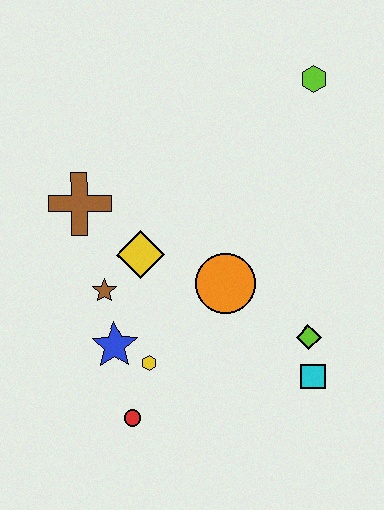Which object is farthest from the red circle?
The lime hexagon is farthest from the red circle.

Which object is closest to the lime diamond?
The cyan square is closest to the lime diamond.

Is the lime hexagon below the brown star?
No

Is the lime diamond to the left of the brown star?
No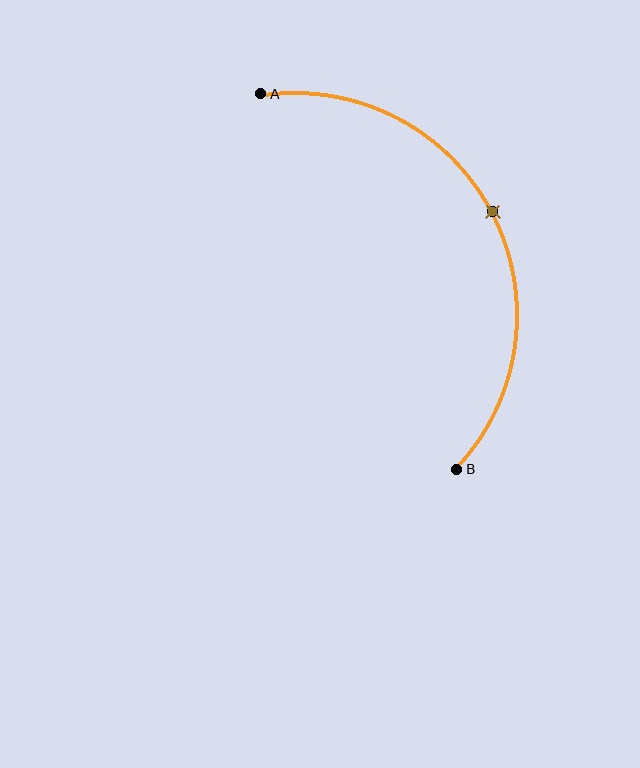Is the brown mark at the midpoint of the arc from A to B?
Yes. The brown mark lies on the arc at equal arc-length from both A and B — it is the arc midpoint.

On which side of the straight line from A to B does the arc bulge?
The arc bulges to the right of the straight line connecting A and B.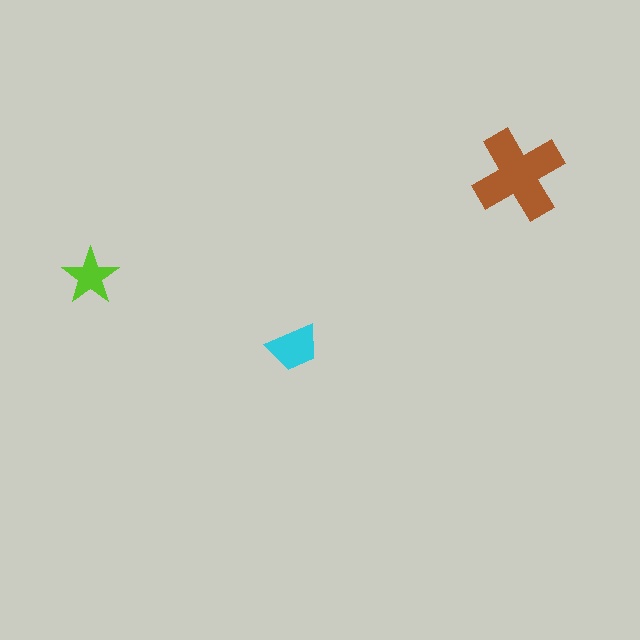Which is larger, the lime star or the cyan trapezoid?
The cyan trapezoid.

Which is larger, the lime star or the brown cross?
The brown cross.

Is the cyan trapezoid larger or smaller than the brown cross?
Smaller.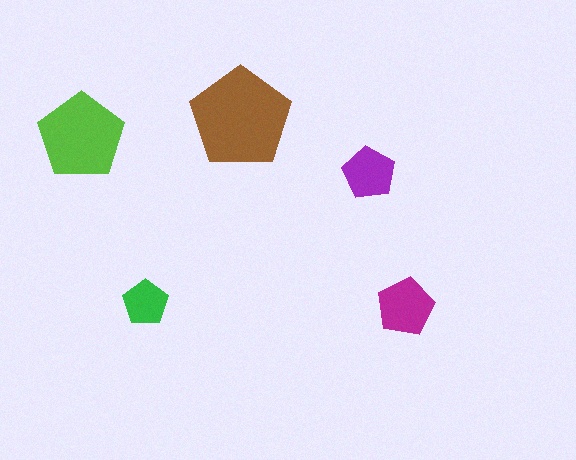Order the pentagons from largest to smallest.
the brown one, the lime one, the magenta one, the purple one, the green one.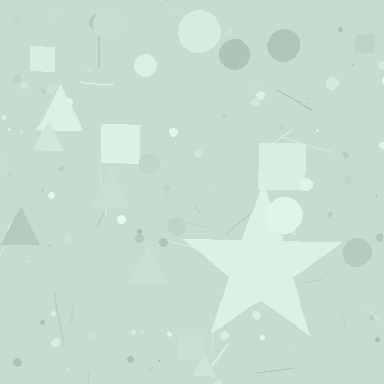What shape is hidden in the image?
A star is hidden in the image.